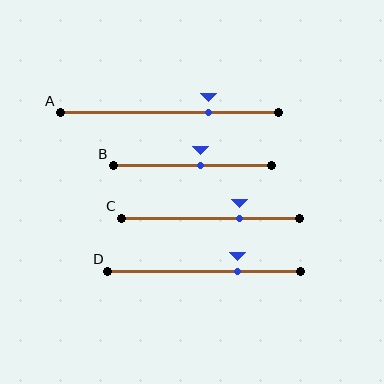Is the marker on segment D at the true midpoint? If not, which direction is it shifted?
No, the marker on segment D is shifted to the right by about 17% of the segment length.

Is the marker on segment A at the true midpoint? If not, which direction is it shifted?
No, the marker on segment A is shifted to the right by about 18% of the segment length.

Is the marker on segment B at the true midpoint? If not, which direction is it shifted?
No, the marker on segment B is shifted to the right by about 5% of the segment length.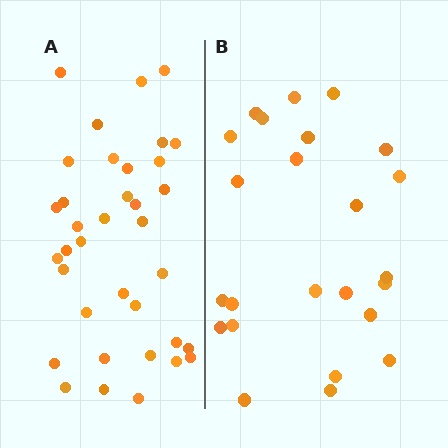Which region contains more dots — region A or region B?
Region A (the left region) has more dots.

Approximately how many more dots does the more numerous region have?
Region A has roughly 12 or so more dots than region B.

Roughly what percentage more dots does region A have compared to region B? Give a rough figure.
About 50% more.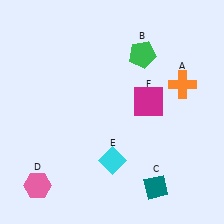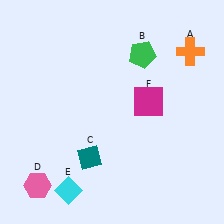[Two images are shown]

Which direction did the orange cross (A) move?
The orange cross (A) moved up.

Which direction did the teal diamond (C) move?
The teal diamond (C) moved left.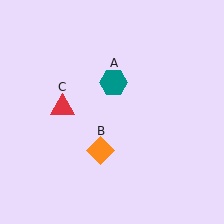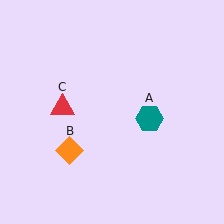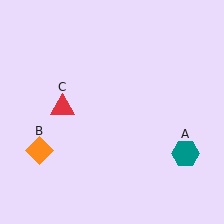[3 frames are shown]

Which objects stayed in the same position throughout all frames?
Red triangle (object C) remained stationary.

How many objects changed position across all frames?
2 objects changed position: teal hexagon (object A), orange diamond (object B).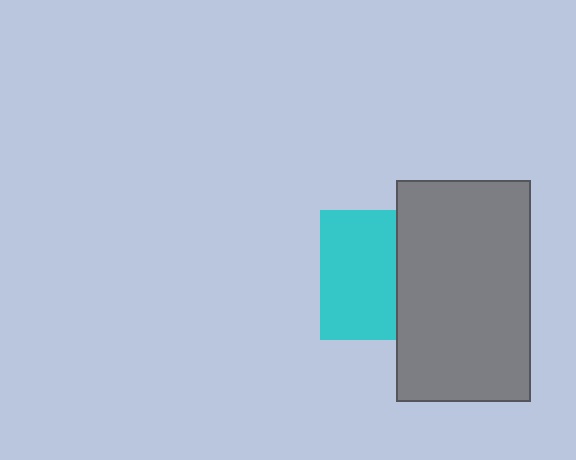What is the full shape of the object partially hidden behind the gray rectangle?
The partially hidden object is a cyan square.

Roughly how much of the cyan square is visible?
About half of it is visible (roughly 58%).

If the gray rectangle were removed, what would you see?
You would see the complete cyan square.